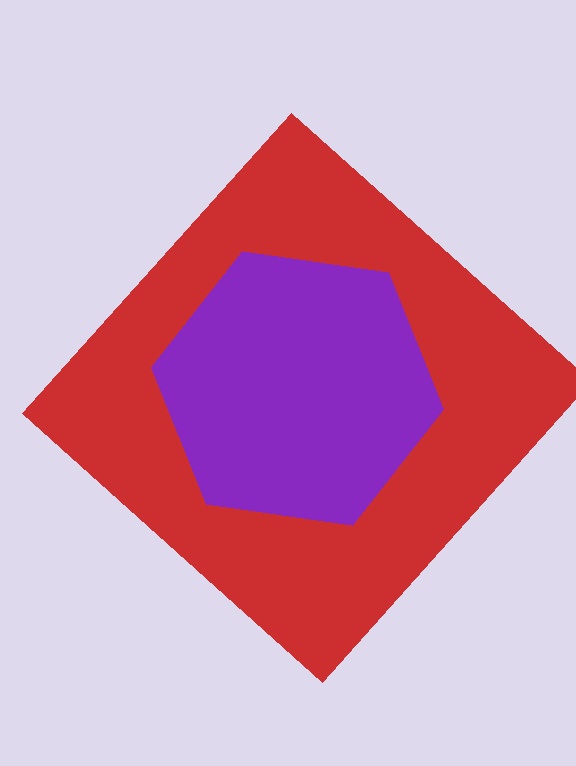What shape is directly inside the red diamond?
The purple hexagon.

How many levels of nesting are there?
2.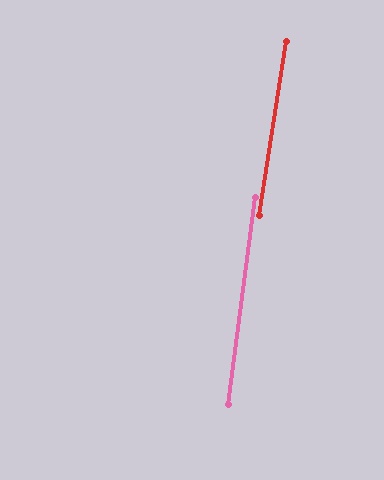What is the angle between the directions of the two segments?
Approximately 1 degree.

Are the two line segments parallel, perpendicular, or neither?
Parallel — their directions differ by only 1.4°.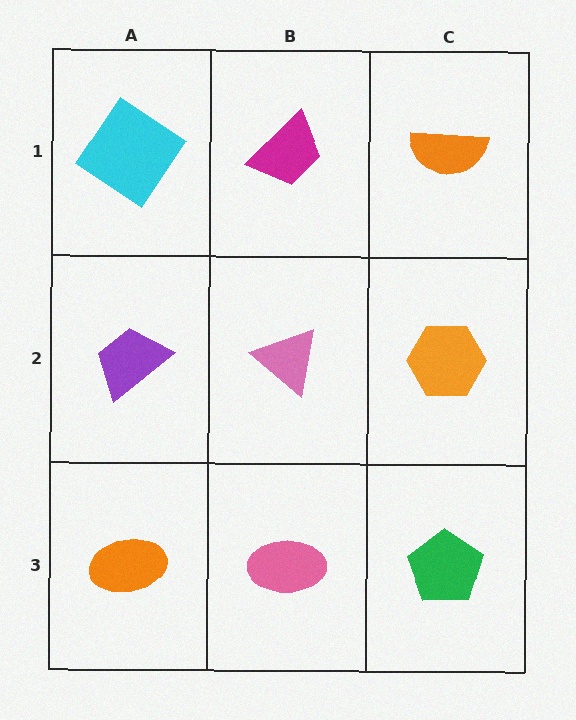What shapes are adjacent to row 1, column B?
A pink triangle (row 2, column B), a cyan diamond (row 1, column A), an orange semicircle (row 1, column C).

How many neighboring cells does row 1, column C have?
2.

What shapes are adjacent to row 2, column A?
A cyan diamond (row 1, column A), an orange ellipse (row 3, column A), a pink triangle (row 2, column B).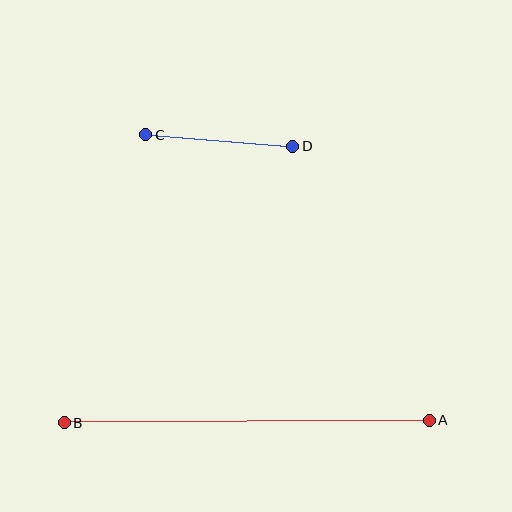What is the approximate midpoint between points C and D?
The midpoint is at approximately (219, 140) pixels.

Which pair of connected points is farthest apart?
Points A and B are farthest apart.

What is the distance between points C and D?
The distance is approximately 147 pixels.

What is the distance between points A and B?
The distance is approximately 365 pixels.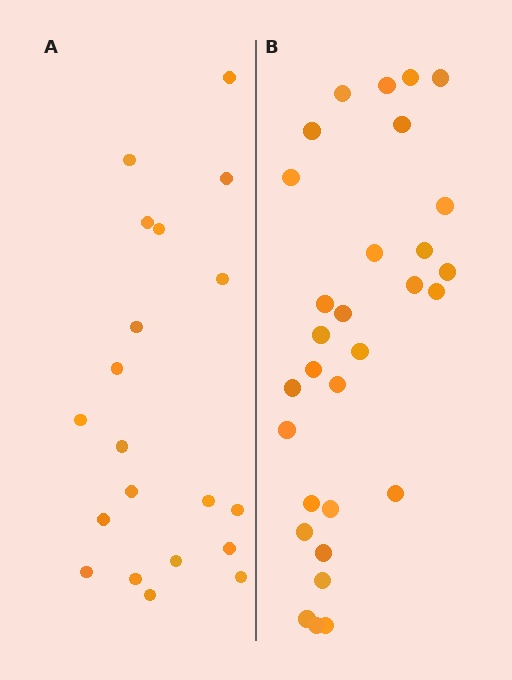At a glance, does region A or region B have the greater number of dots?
Region B (the right region) has more dots.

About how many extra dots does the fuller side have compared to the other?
Region B has roughly 10 or so more dots than region A.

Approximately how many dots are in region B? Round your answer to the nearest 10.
About 30 dots.